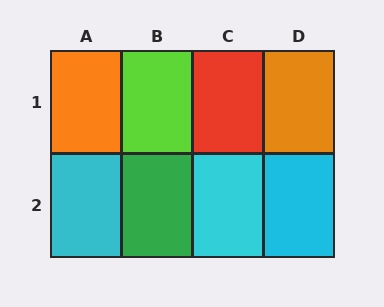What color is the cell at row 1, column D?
Orange.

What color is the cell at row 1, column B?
Lime.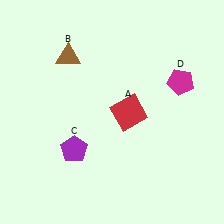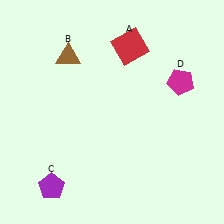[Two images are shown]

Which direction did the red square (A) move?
The red square (A) moved up.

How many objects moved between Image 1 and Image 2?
2 objects moved between the two images.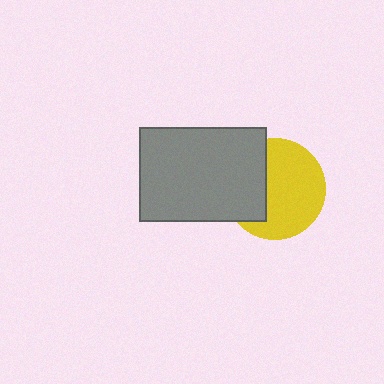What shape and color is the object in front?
The object in front is a gray rectangle.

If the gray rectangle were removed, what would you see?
You would see the complete yellow circle.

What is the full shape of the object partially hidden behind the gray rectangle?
The partially hidden object is a yellow circle.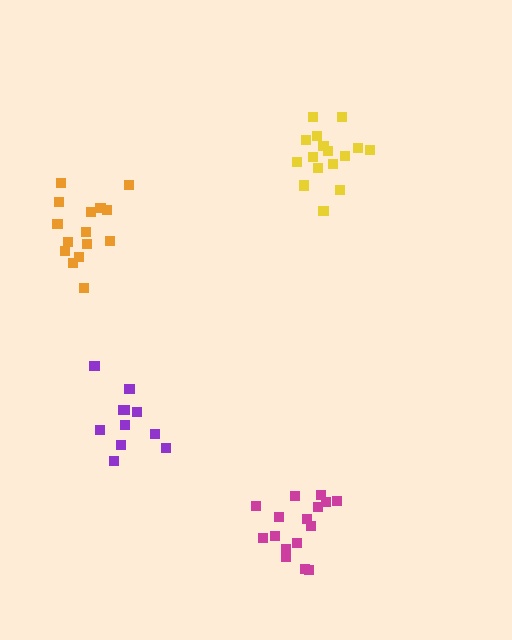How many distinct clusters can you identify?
There are 4 distinct clusters.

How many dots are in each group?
Group 1: 16 dots, Group 2: 11 dots, Group 3: 15 dots, Group 4: 16 dots (58 total).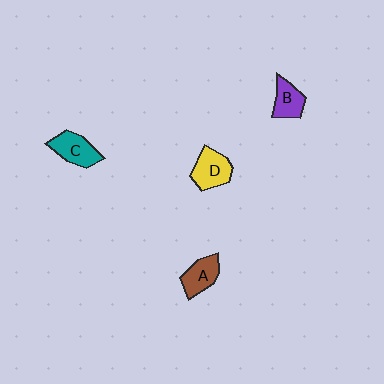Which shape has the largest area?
Shape D (yellow).